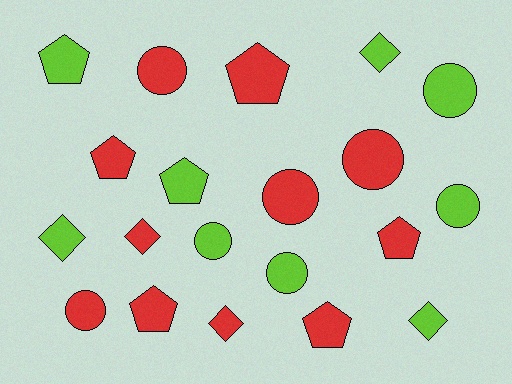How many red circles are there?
There are 4 red circles.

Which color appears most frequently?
Red, with 11 objects.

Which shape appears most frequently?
Circle, with 8 objects.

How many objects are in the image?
There are 20 objects.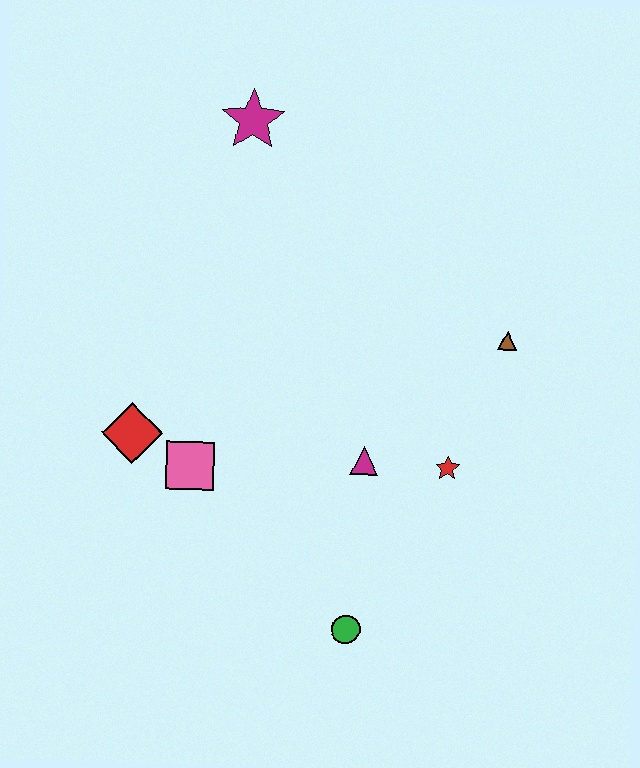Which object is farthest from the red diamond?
The brown triangle is farthest from the red diamond.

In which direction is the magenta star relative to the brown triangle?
The magenta star is to the left of the brown triangle.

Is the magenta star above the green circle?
Yes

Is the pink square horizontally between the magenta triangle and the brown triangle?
No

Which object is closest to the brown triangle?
The red star is closest to the brown triangle.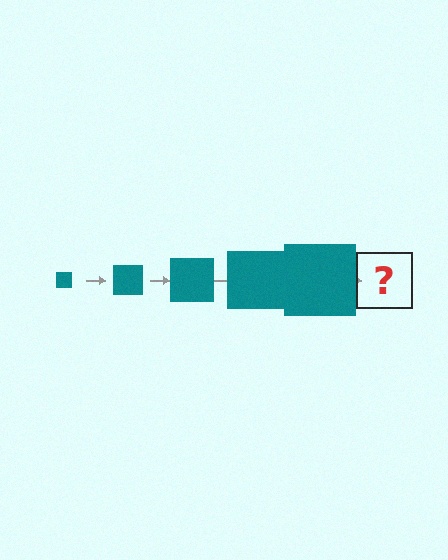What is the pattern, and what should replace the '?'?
The pattern is that the square gets progressively larger each step. The '?' should be a teal square, larger than the previous one.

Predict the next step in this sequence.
The next step is a teal square, larger than the previous one.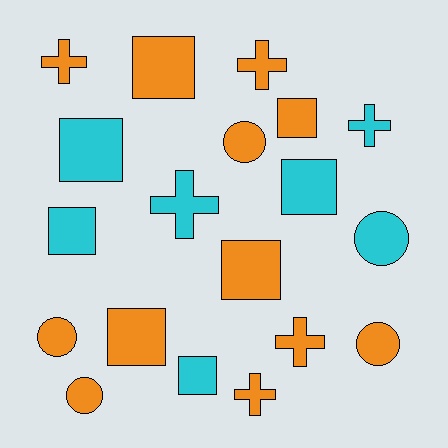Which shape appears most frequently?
Square, with 8 objects.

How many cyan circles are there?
There is 1 cyan circle.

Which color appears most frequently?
Orange, with 12 objects.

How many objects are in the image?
There are 19 objects.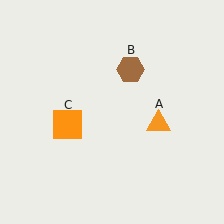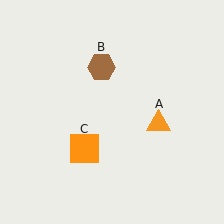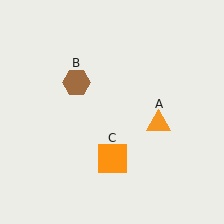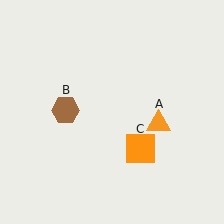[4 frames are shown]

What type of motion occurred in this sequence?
The brown hexagon (object B), orange square (object C) rotated counterclockwise around the center of the scene.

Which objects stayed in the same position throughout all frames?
Orange triangle (object A) remained stationary.